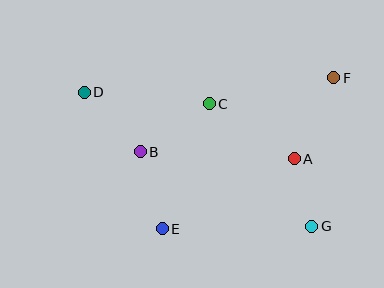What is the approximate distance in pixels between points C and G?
The distance between C and G is approximately 160 pixels.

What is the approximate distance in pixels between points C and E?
The distance between C and E is approximately 134 pixels.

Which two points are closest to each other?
Points A and G are closest to each other.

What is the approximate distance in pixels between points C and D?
The distance between C and D is approximately 125 pixels.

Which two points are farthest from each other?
Points D and G are farthest from each other.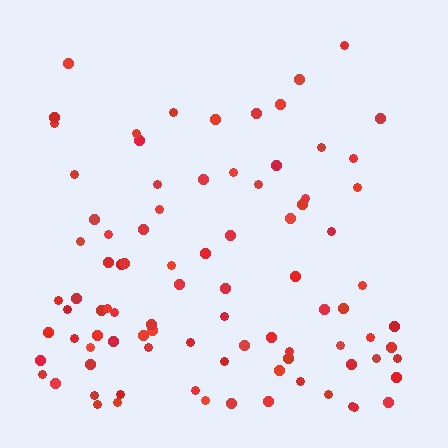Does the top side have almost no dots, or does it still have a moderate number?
Still a moderate number, just noticeably fewer than the bottom.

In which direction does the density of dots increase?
From top to bottom, with the bottom side densest.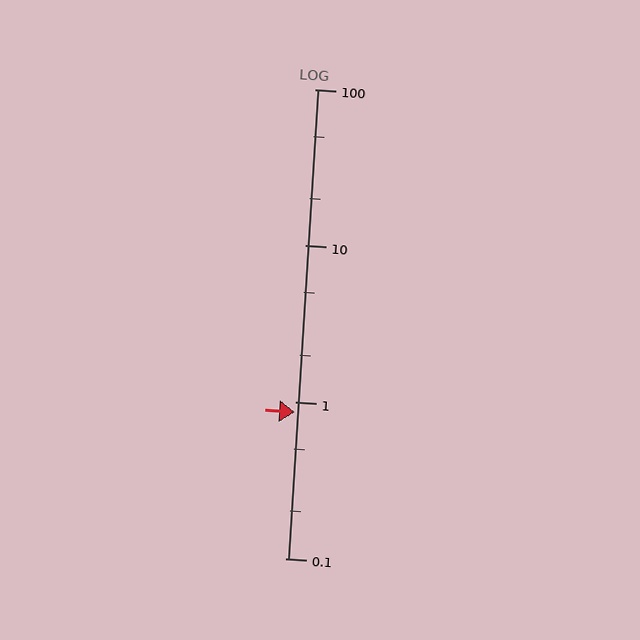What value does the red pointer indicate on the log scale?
The pointer indicates approximately 0.86.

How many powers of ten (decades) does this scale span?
The scale spans 3 decades, from 0.1 to 100.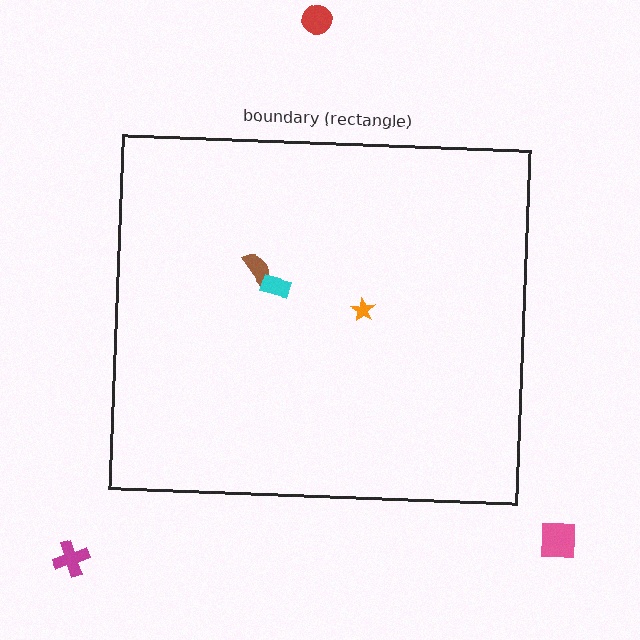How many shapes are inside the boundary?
3 inside, 3 outside.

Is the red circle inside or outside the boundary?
Outside.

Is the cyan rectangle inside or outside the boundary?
Inside.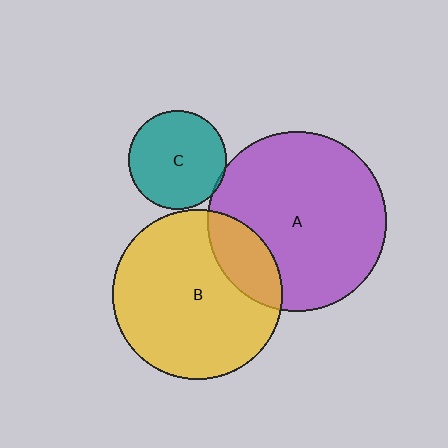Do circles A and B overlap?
Yes.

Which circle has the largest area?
Circle A (purple).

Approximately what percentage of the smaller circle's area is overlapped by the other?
Approximately 20%.